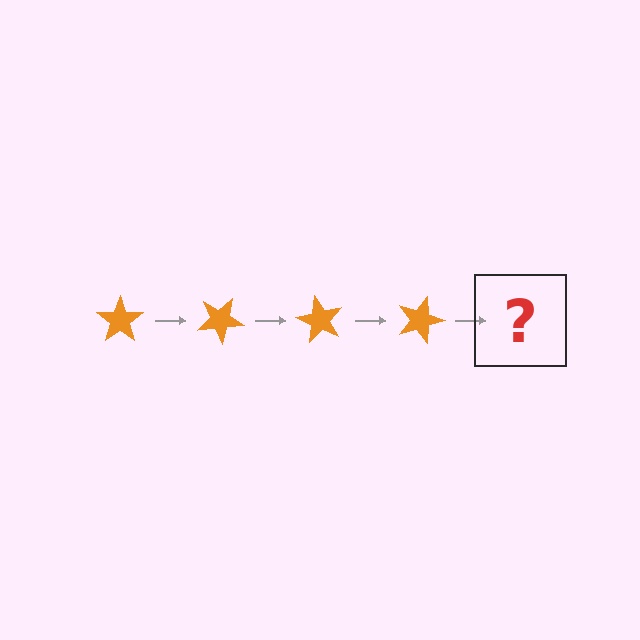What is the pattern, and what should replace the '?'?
The pattern is that the star rotates 30 degrees each step. The '?' should be an orange star rotated 120 degrees.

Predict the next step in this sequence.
The next step is an orange star rotated 120 degrees.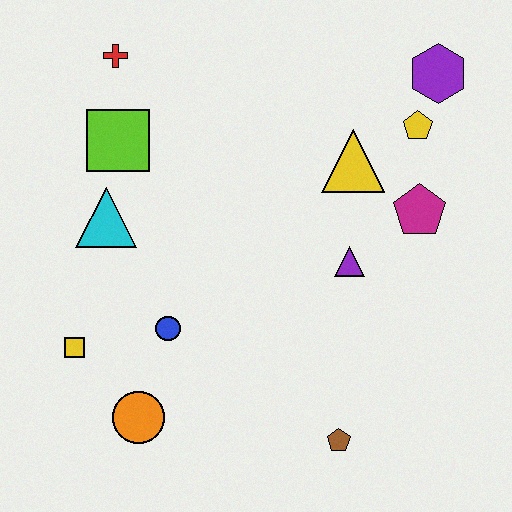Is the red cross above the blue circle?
Yes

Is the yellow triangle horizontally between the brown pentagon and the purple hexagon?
Yes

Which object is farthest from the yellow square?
The purple hexagon is farthest from the yellow square.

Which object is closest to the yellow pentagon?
The purple hexagon is closest to the yellow pentagon.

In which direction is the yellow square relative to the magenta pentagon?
The yellow square is to the left of the magenta pentagon.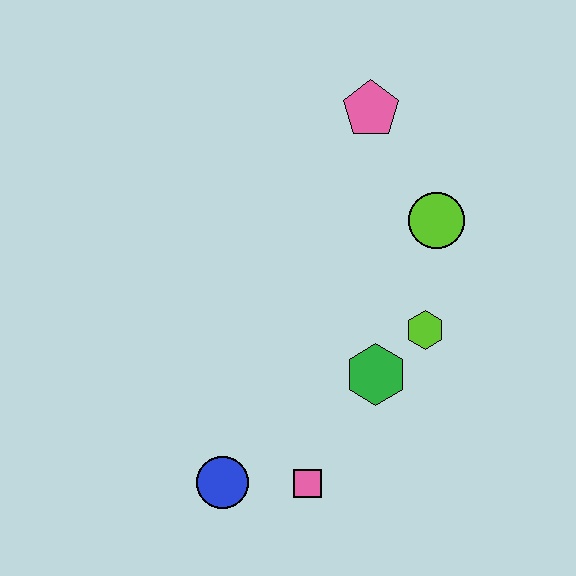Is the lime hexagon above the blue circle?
Yes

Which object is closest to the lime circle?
The lime hexagon is closest to the lime circle.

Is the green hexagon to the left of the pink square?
No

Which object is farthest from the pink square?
The pink pentagon is farthest from the pink square.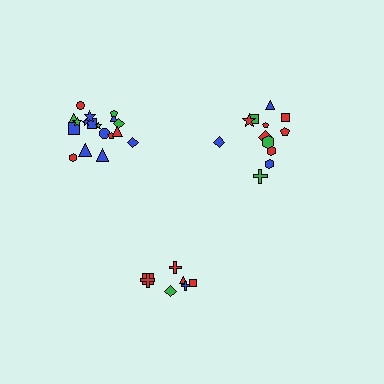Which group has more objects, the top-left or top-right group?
The top-left group.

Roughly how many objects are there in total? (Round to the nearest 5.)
Roughly 35 objects in total.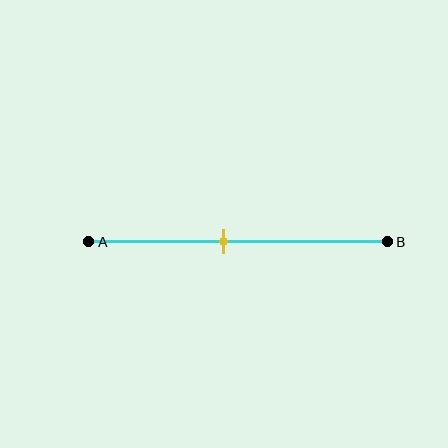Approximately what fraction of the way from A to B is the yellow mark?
The yellow mark is approximately 45% of the way from A to B.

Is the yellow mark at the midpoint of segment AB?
No, the mark is at about 45% from A, not at the 50% midpoint.